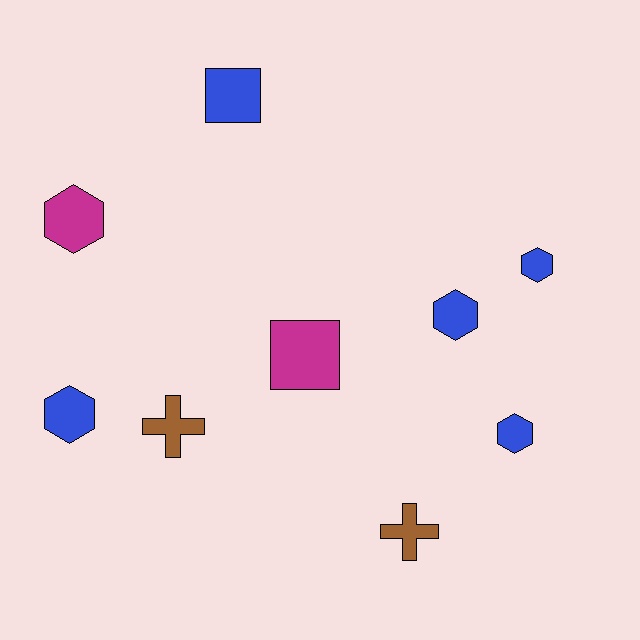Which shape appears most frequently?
Hexagon, with 5 objects.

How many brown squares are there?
There are no brown squares.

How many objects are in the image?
There are 9 objects.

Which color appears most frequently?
Blue, with 5 objects.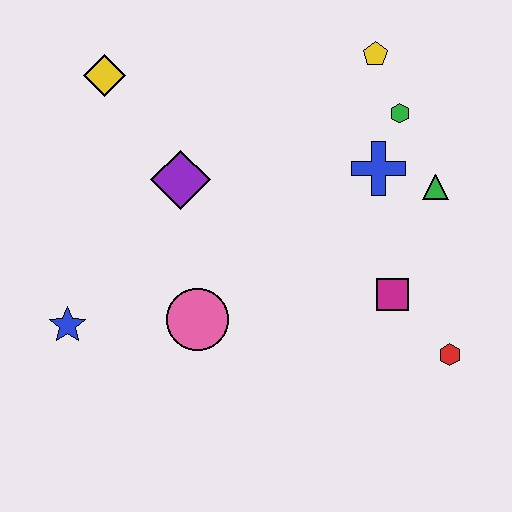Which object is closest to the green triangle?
The blue cross is closest to the green triangle.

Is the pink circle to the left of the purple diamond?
No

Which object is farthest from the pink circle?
The yellow pentagon is farthest from the pink circle.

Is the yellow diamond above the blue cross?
Yes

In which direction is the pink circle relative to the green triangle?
The pink circle is to the left of the green triangle.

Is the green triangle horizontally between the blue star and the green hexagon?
No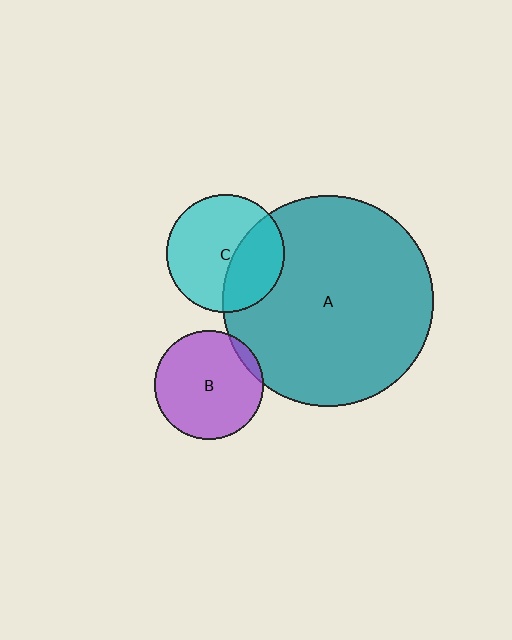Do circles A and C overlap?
Yes.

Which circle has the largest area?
Circle A (teal).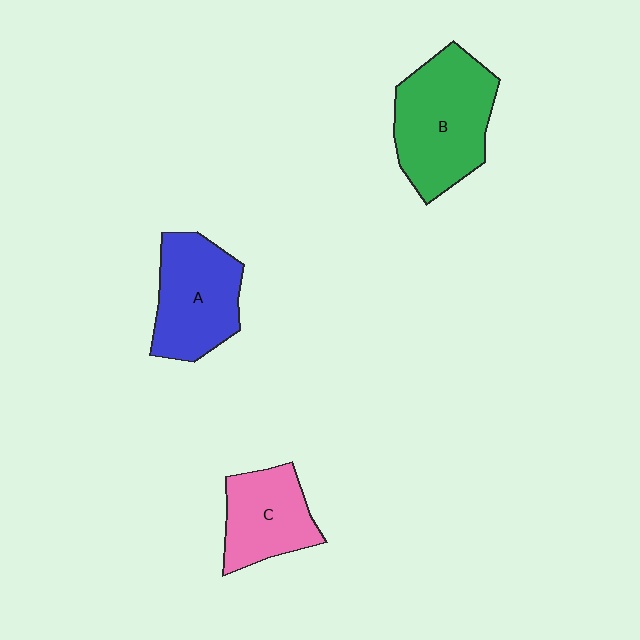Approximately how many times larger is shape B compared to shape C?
Approximately 1.5 times.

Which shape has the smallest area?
Shape C (pink).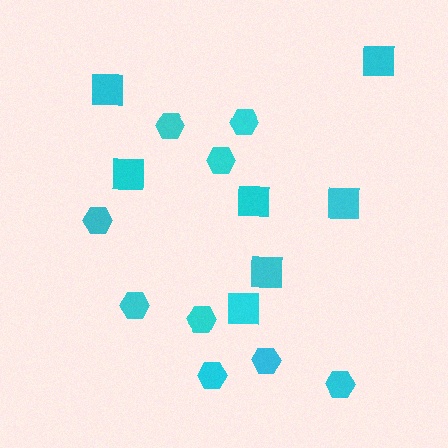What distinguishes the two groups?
There are 2 groups: one group of squares (7) and one group of hexagons (9).